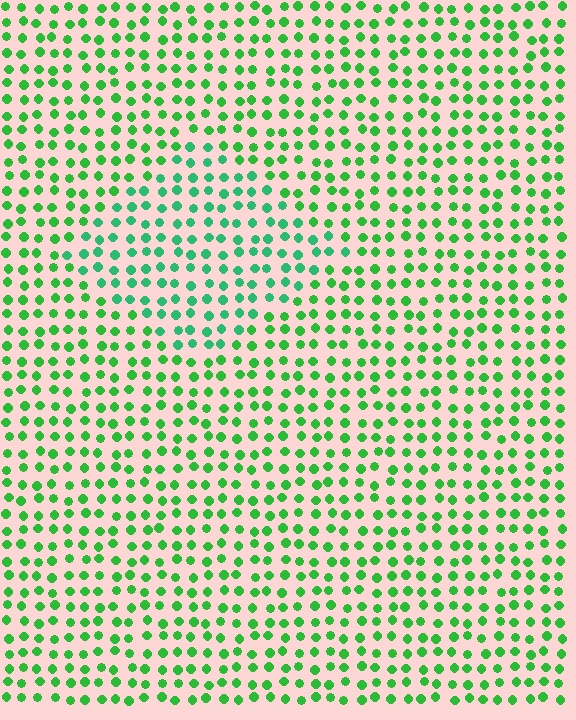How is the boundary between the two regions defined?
The boundary is defined purely by a slight shift in hue (about 24 degrees). Spacing, size, and orientation are identical on both sides.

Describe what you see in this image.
The image is filled with small green elements in a uniform arrangement. A diamond-shaped region is visible where the elements are tinted to a slightly different hue, forming a subtle color boundary.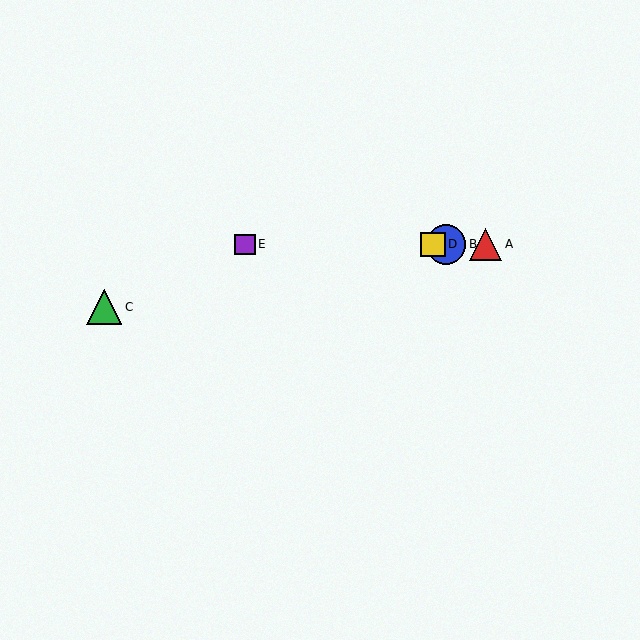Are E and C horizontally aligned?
No, E is at y≈244 and C is at y≈307.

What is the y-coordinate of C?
Object C is at y≈307.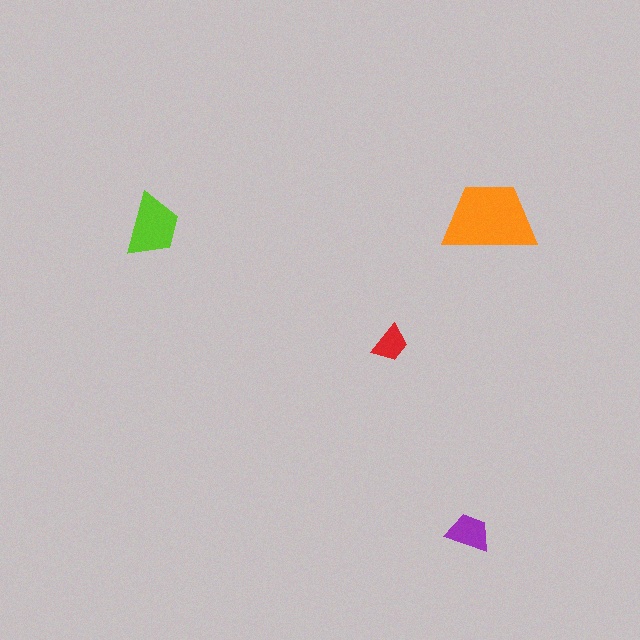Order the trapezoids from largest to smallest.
the orange one, the lime one, the purple one, the red one.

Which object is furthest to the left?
The lime trapezoid is leftmost.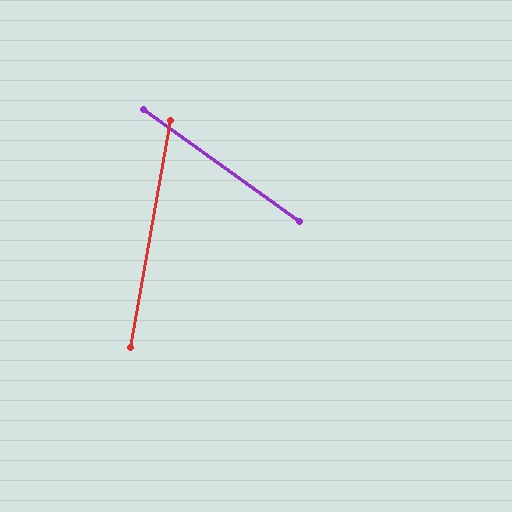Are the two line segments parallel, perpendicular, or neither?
Neither parallel nor perpendicular — they differ by about 64°.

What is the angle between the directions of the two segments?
Approximately 64 degrees.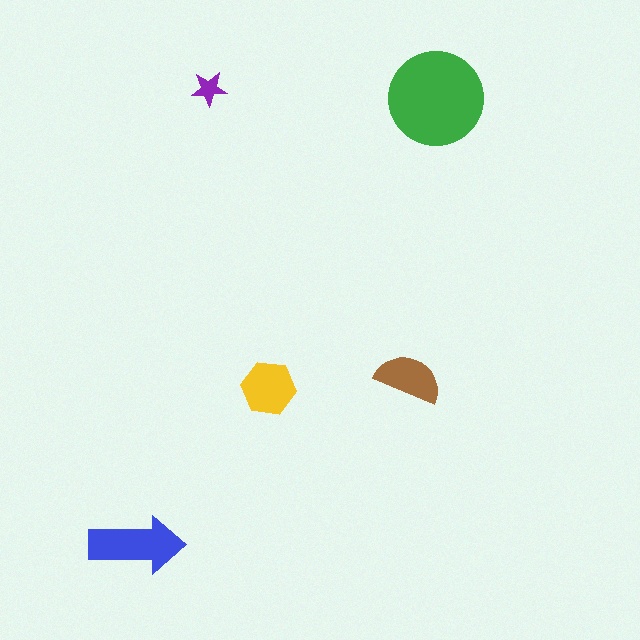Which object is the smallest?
The purple star.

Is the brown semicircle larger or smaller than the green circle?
Smaller.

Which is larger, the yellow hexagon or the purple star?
The yellow hexagon.